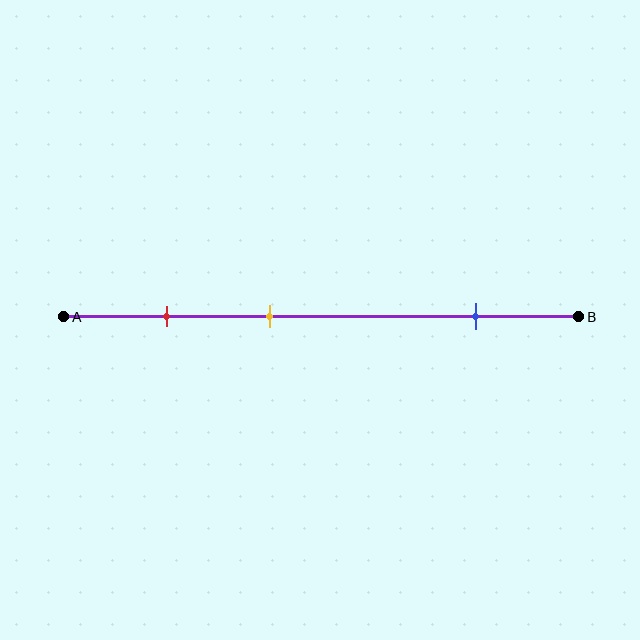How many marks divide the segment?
There are 3 marks dividing the segment.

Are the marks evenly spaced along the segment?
No, the marks are not evenly spaced.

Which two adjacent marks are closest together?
The red and yellow marks are the closest adjacent pair.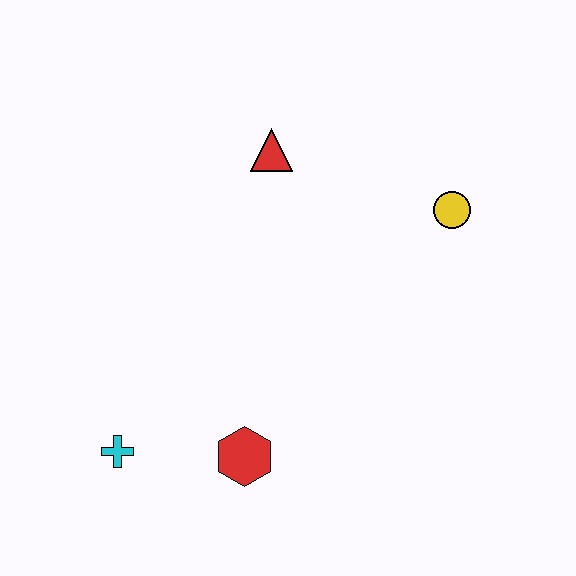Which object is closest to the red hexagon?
The cyan cross is closest to the red hexagon.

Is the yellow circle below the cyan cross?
No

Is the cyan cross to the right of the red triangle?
No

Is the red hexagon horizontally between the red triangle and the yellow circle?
No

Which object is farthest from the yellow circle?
The cyan cross is farthest from the yellow circle.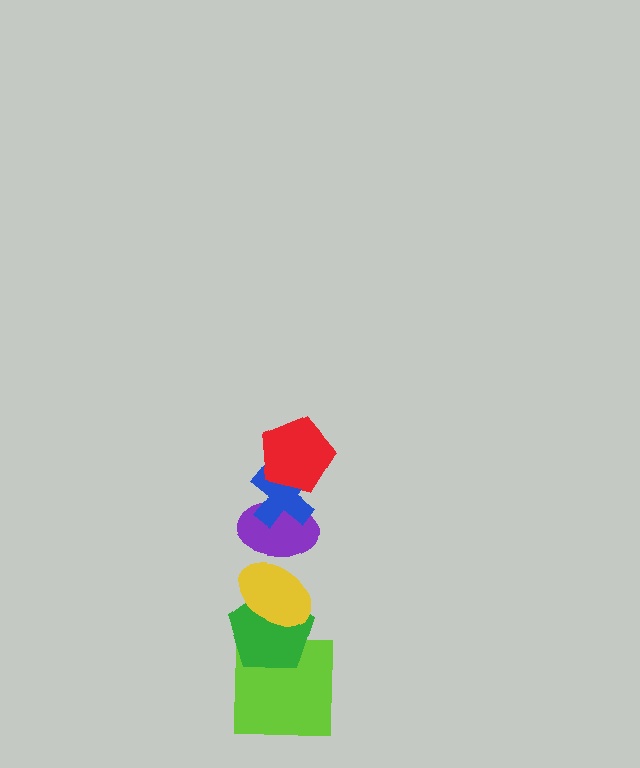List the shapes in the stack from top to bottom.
From top to bottom: the red pentagon, the blue cross, the purple ellipse, the yellow ellipse, the green pentagon, the lime square.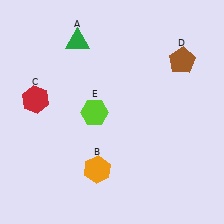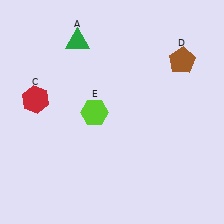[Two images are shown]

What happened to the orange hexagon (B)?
The orange hexagon (B) was removed in Image 2. It was in the bottom-left area of Image 1.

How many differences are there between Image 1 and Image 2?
There is 1 difference between the two images.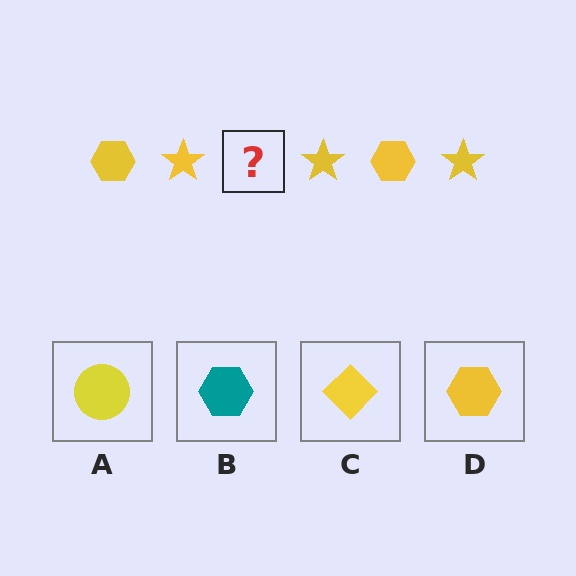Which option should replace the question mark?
Option D.